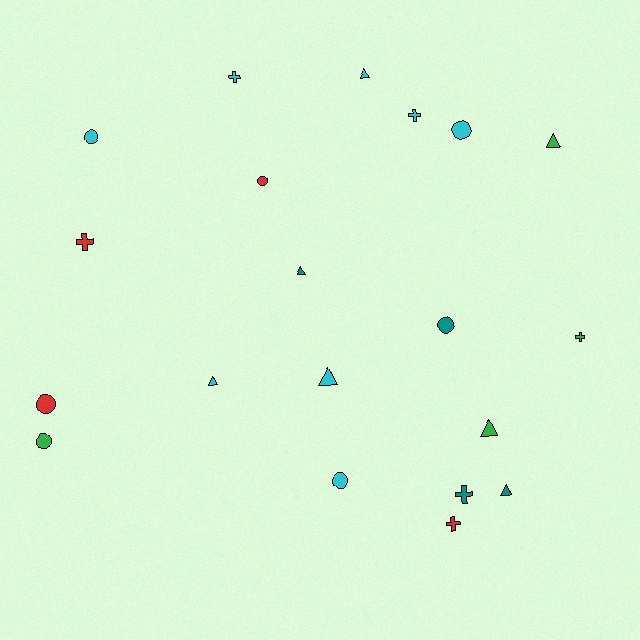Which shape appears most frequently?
Circle, with 7 objects.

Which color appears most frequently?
Cyan, with 8 objects.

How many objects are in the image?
There are 20 objects.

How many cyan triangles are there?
There are 3 cyan triangles.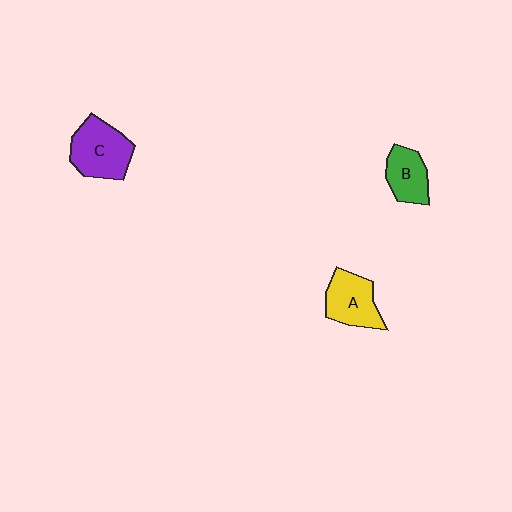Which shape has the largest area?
Shape C (purple).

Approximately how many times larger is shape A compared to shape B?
Approximately 1.2 times.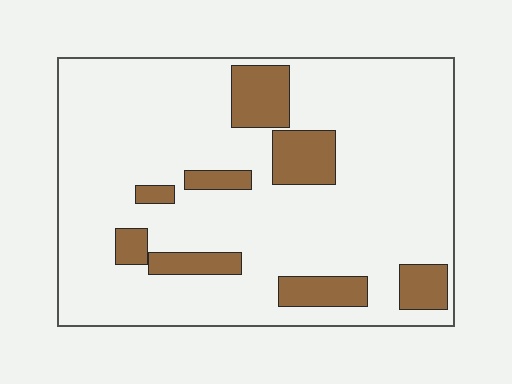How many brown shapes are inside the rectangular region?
8.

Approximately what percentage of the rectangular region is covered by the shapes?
Approximately 15%.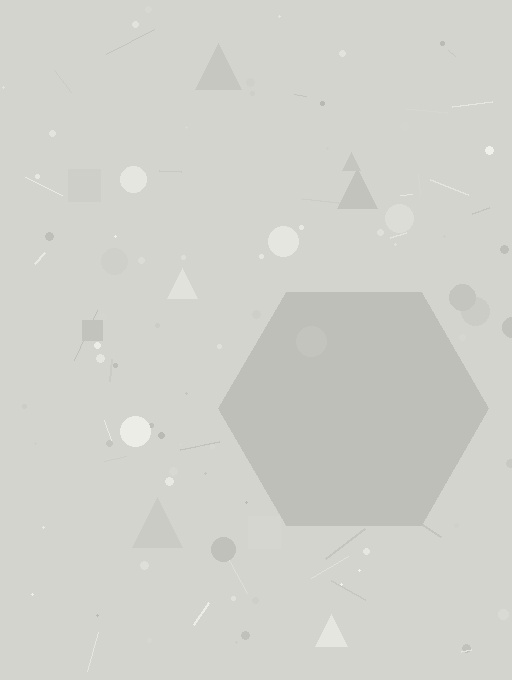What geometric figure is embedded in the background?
A hexagon is embedded in the background.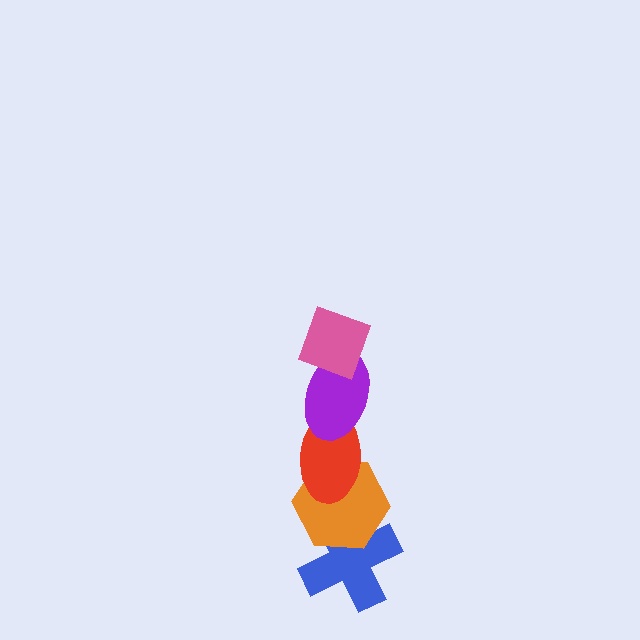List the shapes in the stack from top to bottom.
From top to bottom: the pink diamond, the purple ellipse, the red ellipse, the orange hexagon, the blue cross.